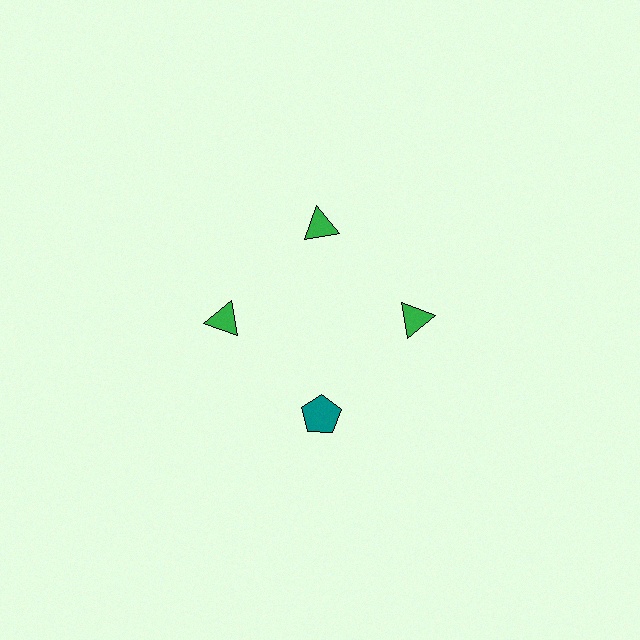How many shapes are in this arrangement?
There are 4 shapes arranged in a ring pattern.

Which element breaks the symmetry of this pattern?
The teal pentagon at roughly the 6 o'clock position breaks the symmetry. All other shapes are green triangles.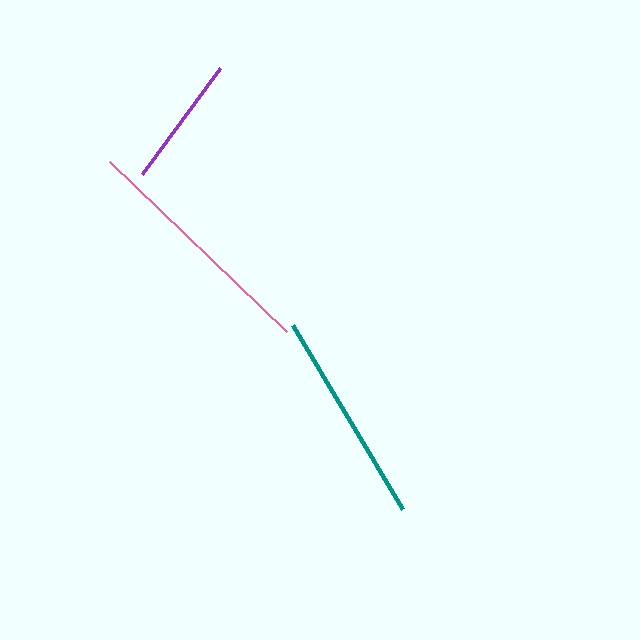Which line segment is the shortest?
The purple line is the shortest at approximately 131 pixels.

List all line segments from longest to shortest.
From longest to shortest: pink, teal, purple.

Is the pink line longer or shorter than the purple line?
The pink line is longer than the purple line.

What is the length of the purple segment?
The purple segment is approximately 131 pixels long.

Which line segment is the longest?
The pink line is the longest at approximately 245 pixels.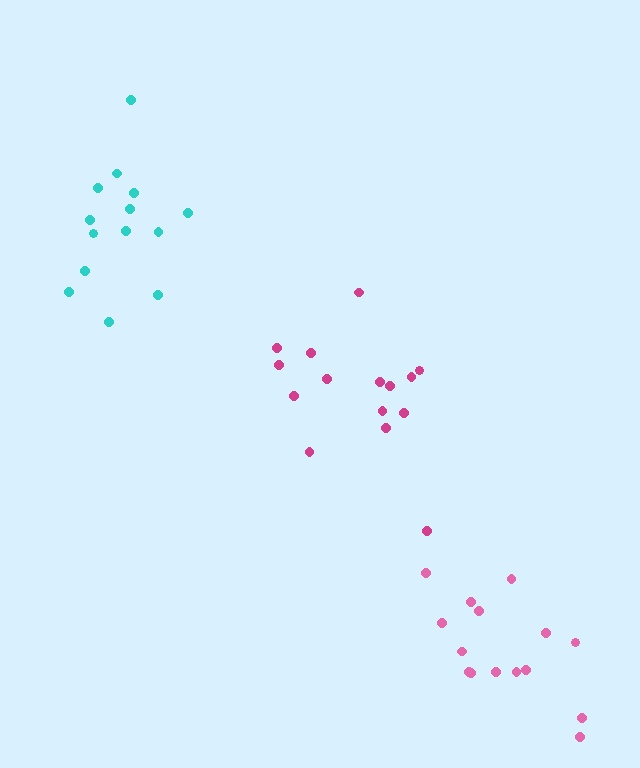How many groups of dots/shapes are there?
There are 3 groups.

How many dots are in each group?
Group 1: 15 dots, Group 2: 15 dots, Group 3: 14 dots (44 total).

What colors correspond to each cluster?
The clusters are colored: magenta, pink, cyan.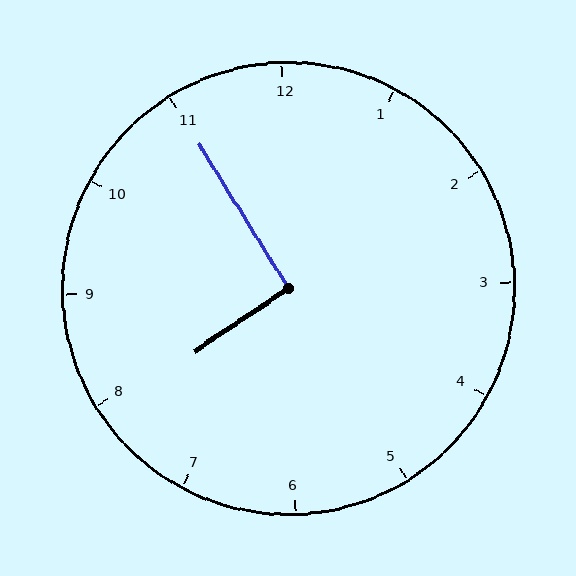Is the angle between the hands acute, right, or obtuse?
It is right.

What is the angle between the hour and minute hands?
Approximately 92 degrees.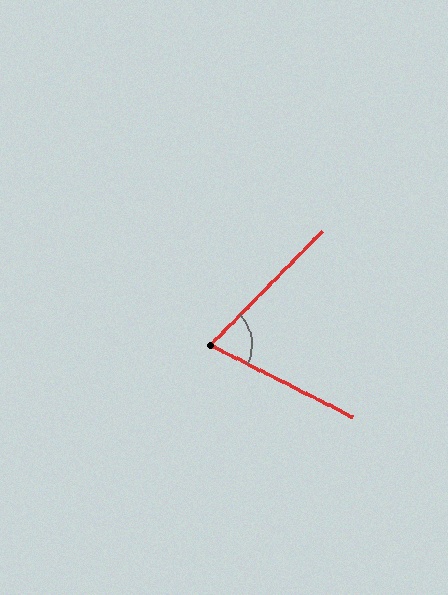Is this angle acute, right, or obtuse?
It is acute.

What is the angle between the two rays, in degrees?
Approximately 72 degrees.